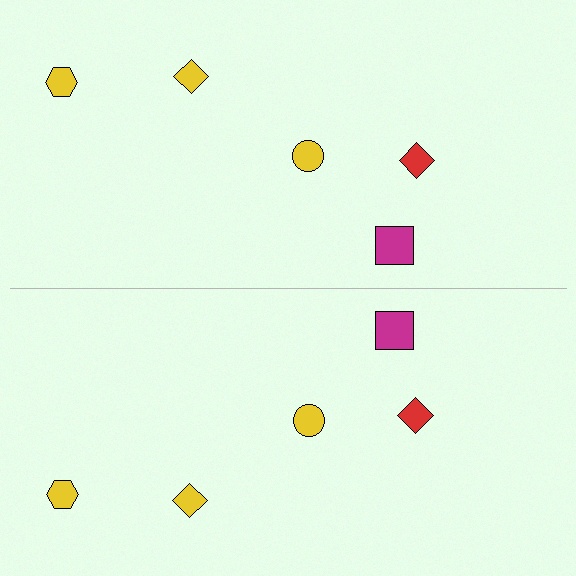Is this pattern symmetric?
Yes, this pattern has bilateral (reflection) symmetry.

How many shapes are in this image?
There are 10 shapes in this image.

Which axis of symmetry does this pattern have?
The pattern has a horizontal axis of symmetry running through the center of the image.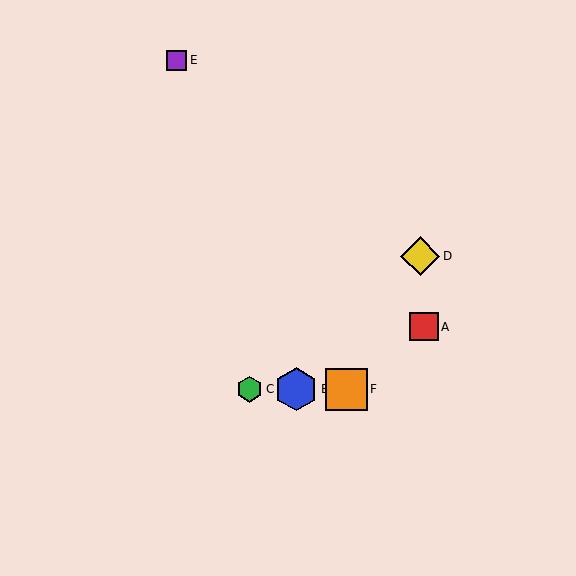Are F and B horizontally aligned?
Yes, both are at y≈389.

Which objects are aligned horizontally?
Objects B, C, F are aligned horizontally.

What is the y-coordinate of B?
Object B is at y≈389.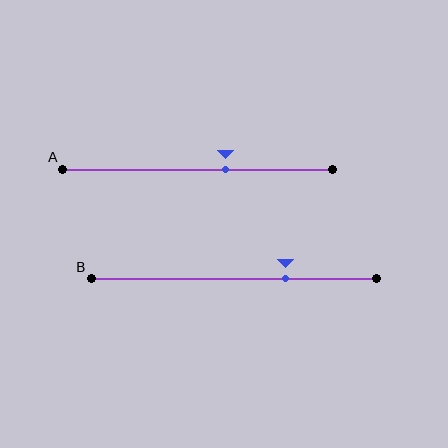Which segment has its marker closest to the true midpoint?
Segment A has its marker closest to the true midpoint.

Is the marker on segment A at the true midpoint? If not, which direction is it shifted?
No, the marker on segment A is shifted to the right by about 11% of the segment length.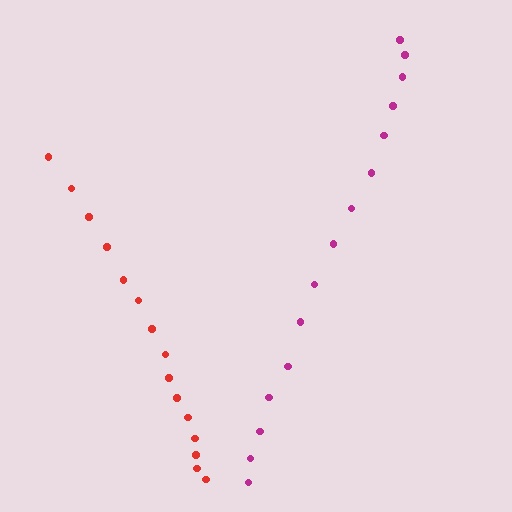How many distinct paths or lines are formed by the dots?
There are 2 distinct paths.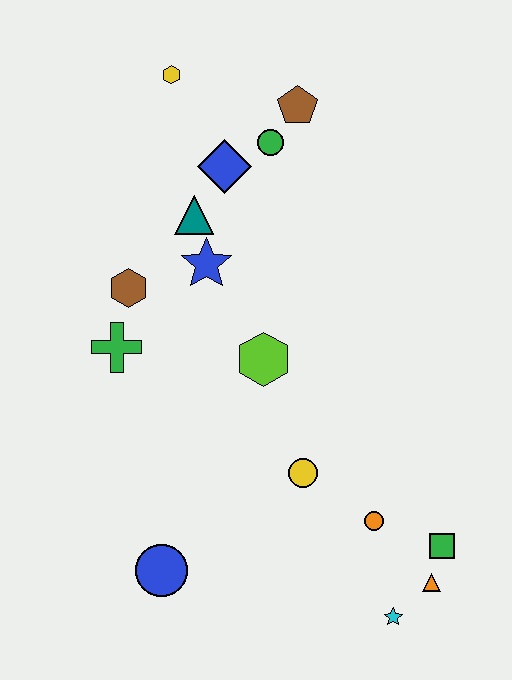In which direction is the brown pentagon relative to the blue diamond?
The brown pentagon is to the right of the blue diamond.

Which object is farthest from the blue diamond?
The cyan star is farthest from the blue diamond.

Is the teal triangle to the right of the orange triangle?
No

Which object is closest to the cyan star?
The orange triangle is closest to the cyan star.